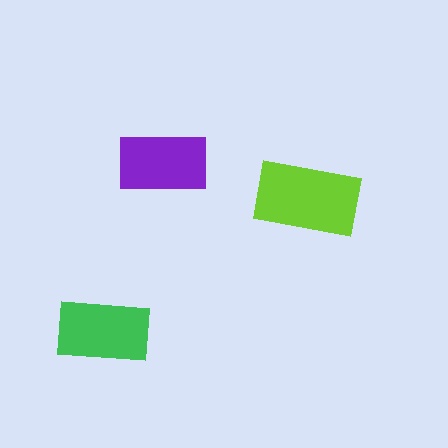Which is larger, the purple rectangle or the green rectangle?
The green one.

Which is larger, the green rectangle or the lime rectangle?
The lime one.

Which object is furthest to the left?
The green rectangle is leftmost.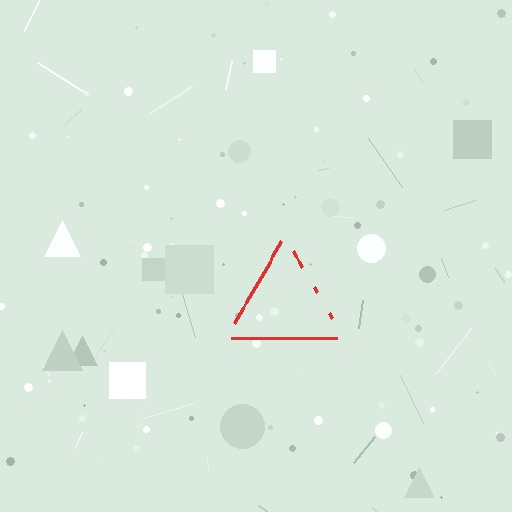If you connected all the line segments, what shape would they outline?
They would outline a triangle.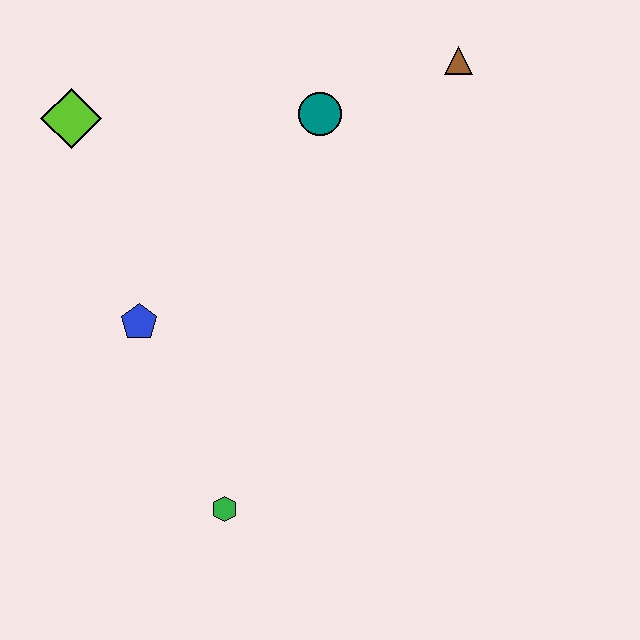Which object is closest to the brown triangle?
The teal circle is closest to the brown triangle.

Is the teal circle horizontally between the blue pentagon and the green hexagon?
No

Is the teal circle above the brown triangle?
No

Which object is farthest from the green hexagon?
The brown triangle is farthest from the green hexagon.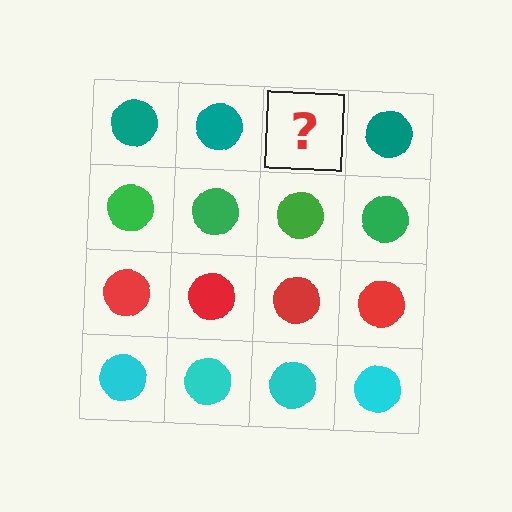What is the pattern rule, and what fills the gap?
The rule is that each row has a consistent color. The gap should be filled with a teal circle.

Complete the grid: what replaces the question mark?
The question mark should be replaced with a teal circle.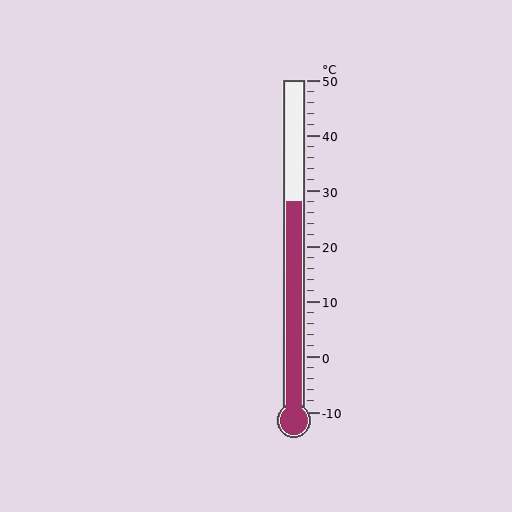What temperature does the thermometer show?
The thermometer shows approximately 28°C.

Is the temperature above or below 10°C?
The temperature is above 10°C.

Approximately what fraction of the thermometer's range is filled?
The thermometer is filled to approximately 65% of its range.